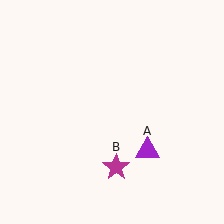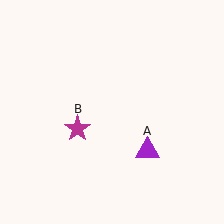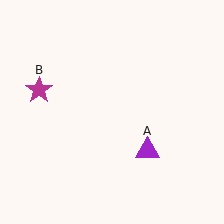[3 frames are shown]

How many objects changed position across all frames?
1 object changed position: magenta star (object B).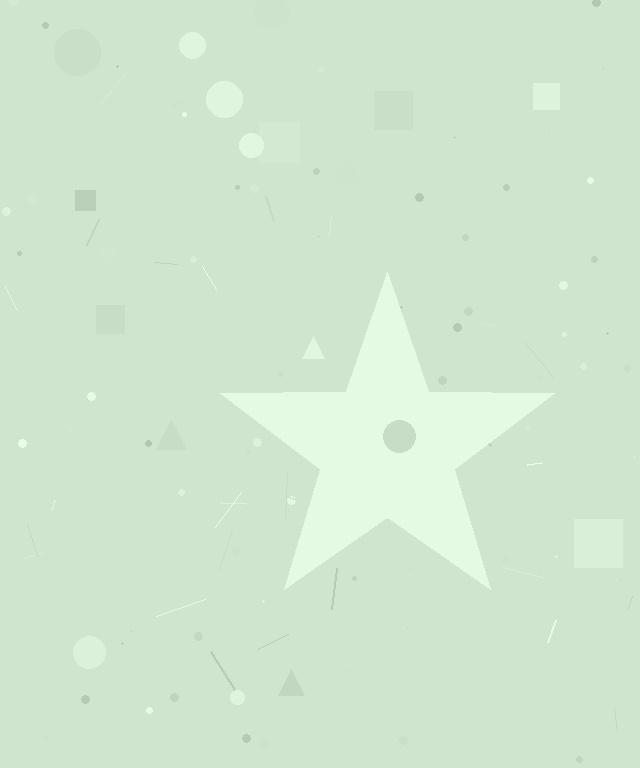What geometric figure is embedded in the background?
A star is embedded in the background.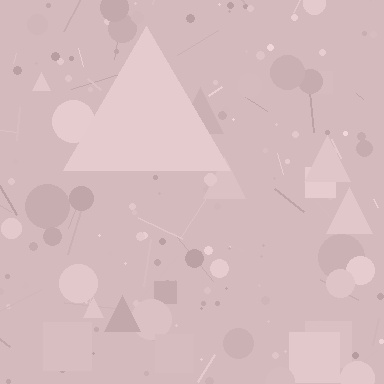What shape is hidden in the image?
A triangle is hidden in the image.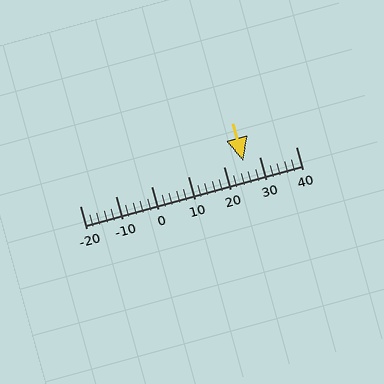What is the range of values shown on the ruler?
The ruler shows values from -20 to 40.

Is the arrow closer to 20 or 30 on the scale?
The arrow is closer to 30.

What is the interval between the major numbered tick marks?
The major tick marks are spaced 10 units apart.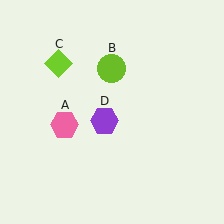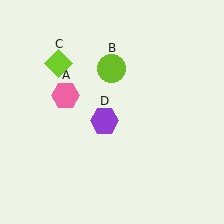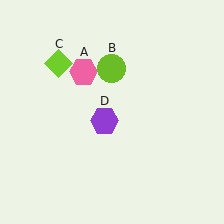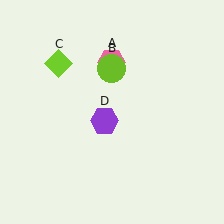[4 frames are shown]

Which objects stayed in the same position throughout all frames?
Lime circle (object B) and lime diamond (object C) and purple hexagon (object D) remained stationary.